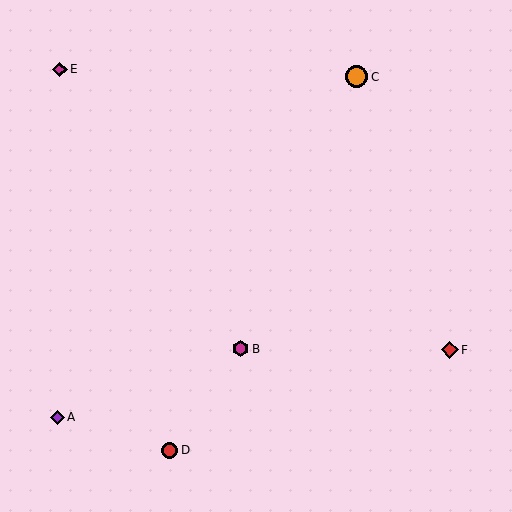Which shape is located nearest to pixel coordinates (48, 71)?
The magenta diamond (labeled E) at (60, 69) is nearest to that location.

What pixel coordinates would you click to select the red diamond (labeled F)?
Click at (450, 350) to select the red diamond F.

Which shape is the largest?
The orange circle (labeled C) is the largest.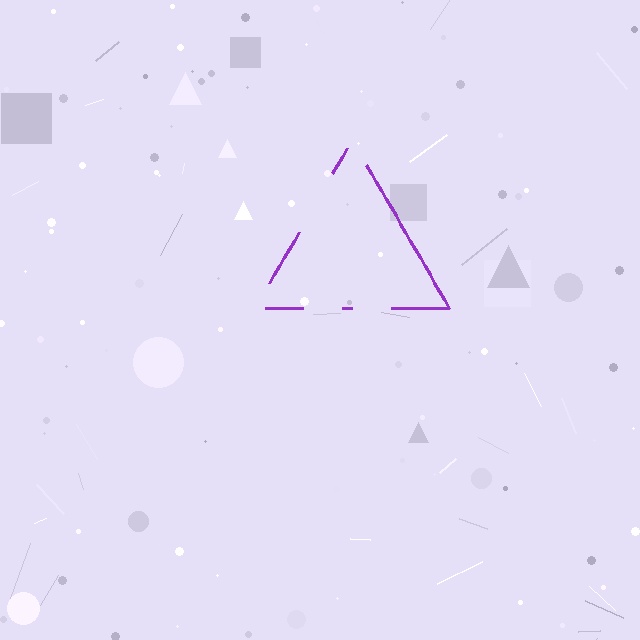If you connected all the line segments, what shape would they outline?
They would outline a triangle.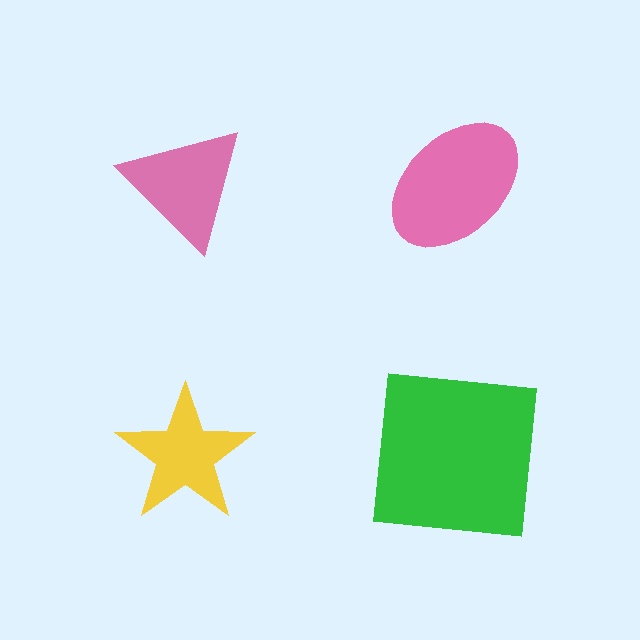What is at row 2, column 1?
A yellow star.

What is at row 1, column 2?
A pink ellipse.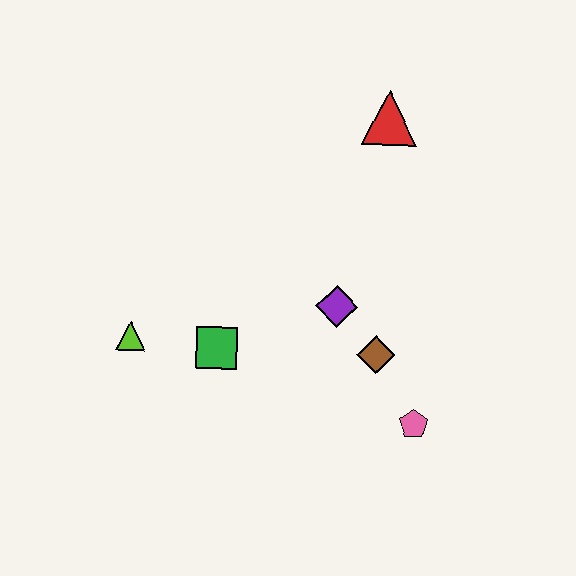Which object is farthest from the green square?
The red triangle is farthest from the green square.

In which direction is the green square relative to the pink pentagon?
The green square is to the left of the pink pentagon.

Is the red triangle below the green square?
No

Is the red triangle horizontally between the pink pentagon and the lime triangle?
Yes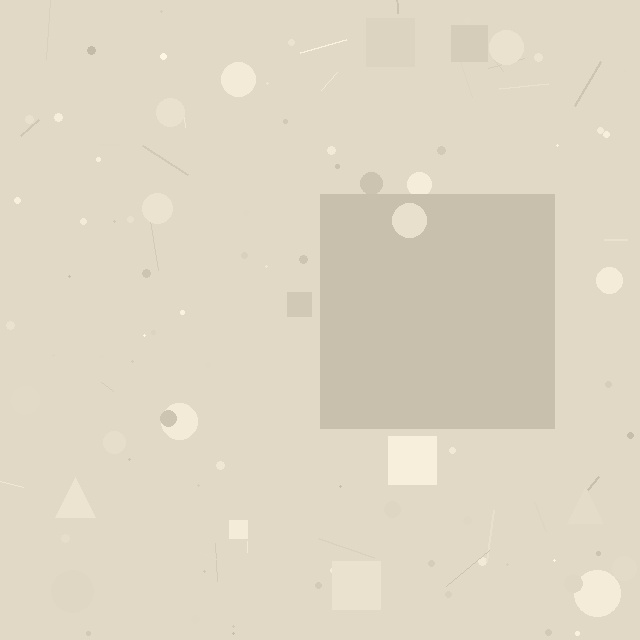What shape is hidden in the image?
A square is hidden in the image.